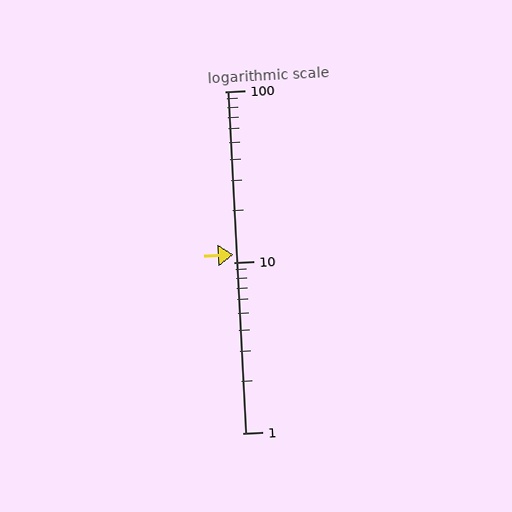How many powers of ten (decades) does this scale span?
The scale spans 2 decades, from 1 to 100.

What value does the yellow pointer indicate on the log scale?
The pointer indicates approximately 11.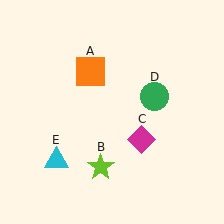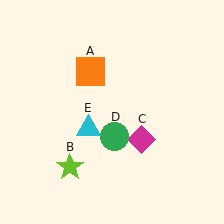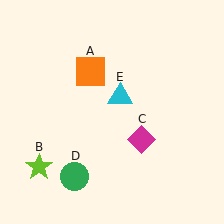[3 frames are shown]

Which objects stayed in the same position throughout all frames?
Orange square (object A) and magenta diamond (object C) remained stationary.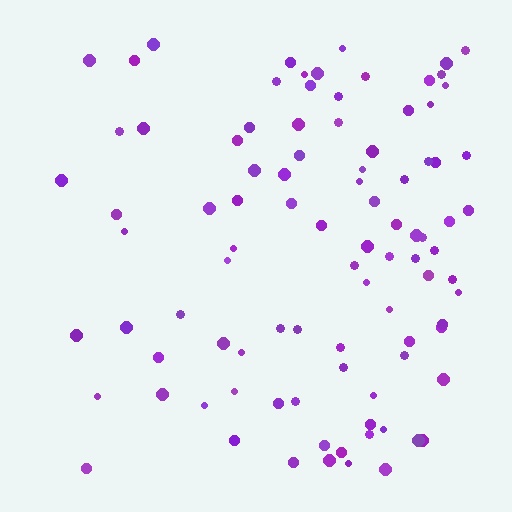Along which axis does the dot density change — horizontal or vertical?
Horizontal.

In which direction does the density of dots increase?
From left to right, with the right side densest.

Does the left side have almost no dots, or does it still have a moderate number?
Still a moderate number, just noticeably fewer than the right.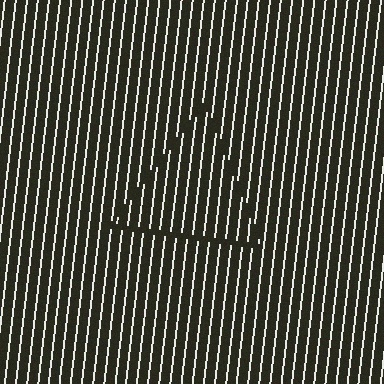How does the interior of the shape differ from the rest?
The interior of the shape contains the same grating, shifted by half a period — the contour is defined by the phase discontinuity where line-ends from the inner and outer gratings abut.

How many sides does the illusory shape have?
3 sides — the line-ends trace a triangle.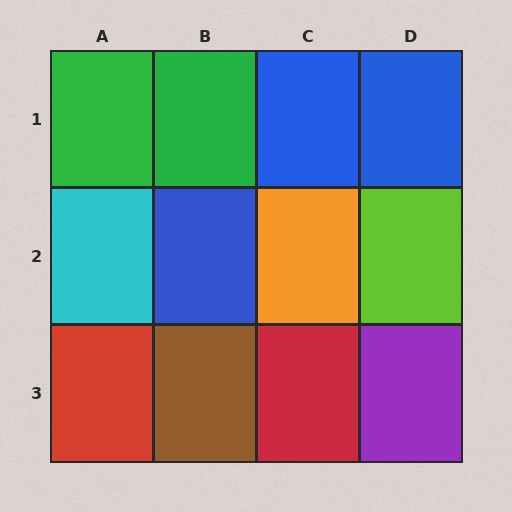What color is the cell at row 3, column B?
Brown.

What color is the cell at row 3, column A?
Red.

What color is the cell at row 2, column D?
Lime.